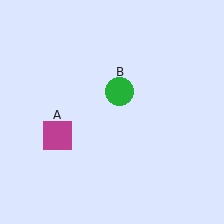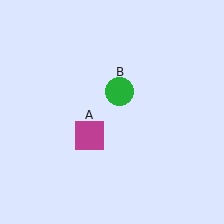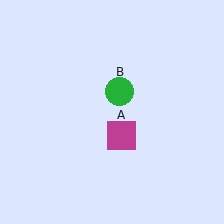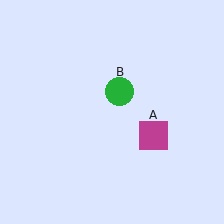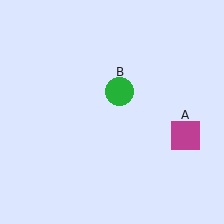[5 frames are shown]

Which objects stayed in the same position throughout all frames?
Green circle (object B) remained stationary.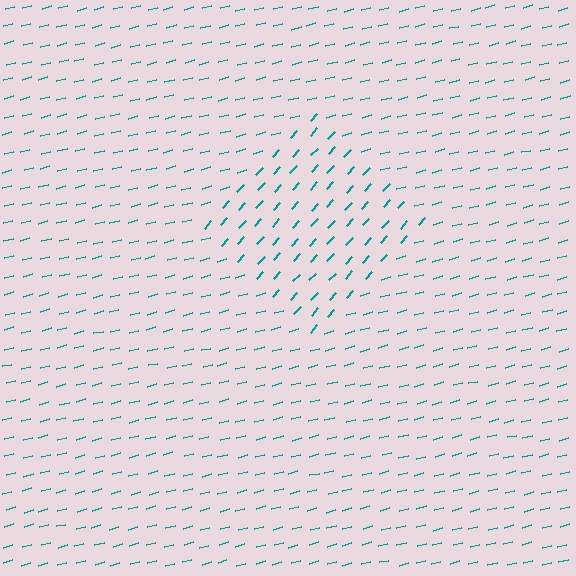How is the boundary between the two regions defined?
The boundary is defined purely by a change in line orientation (approximately 33 degrees difference). All lines are the same color and thickness.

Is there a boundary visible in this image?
Yes, there is a texture boundary formed by a change in line orientation.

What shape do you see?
I see a diamond.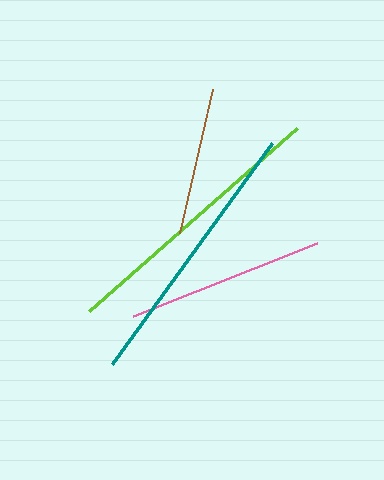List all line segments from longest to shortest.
From longest to shortest: lime, teal, pink, brown.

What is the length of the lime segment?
The lime segment is approximately 277 pixels long.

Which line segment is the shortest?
The brown line is the shortest at approximately 147 pixels.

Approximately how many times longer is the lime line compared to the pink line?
The lime line is approximately 1.4 times the length of the pink line.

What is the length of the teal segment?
The teal segment is approximately 273 pixels long.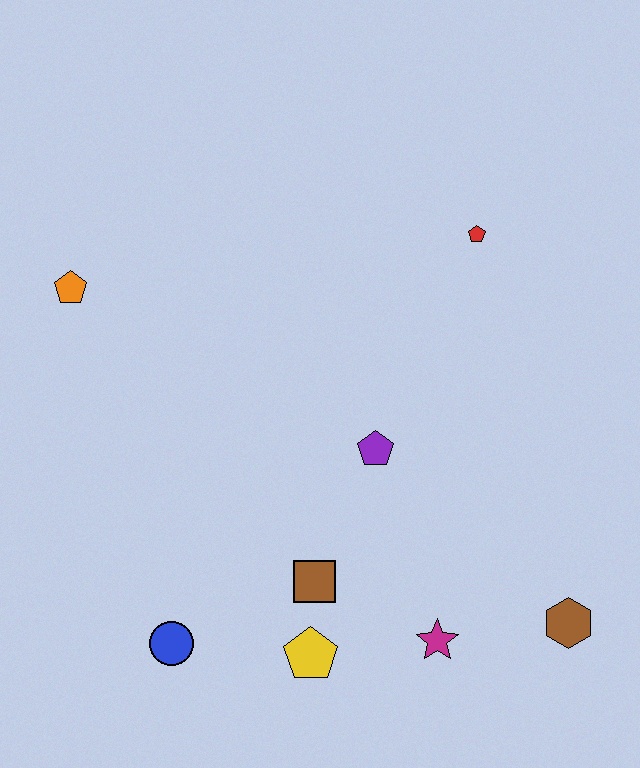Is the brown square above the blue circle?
Yes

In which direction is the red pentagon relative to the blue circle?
The red pentagon is above the blue circle.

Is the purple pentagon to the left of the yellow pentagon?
No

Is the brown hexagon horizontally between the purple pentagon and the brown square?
No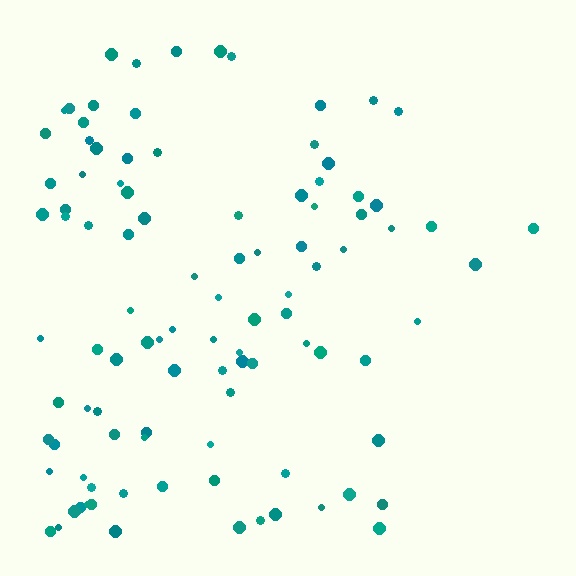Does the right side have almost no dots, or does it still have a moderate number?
Still a moderate number, just noticeably fewer than the left.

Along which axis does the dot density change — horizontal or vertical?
Horizontal.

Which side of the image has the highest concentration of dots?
The left.